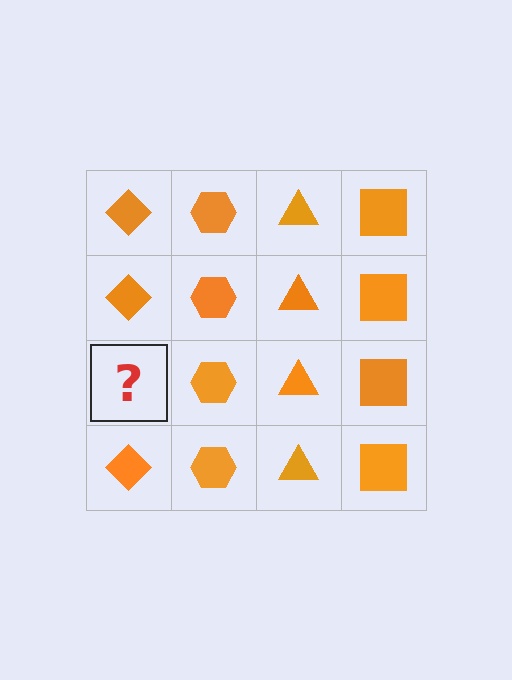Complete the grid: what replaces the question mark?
The question mark should be replaced with an orange diamond.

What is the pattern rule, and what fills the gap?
The rule is that each column has a consistent shape. The gap should be filled with an orange diamond.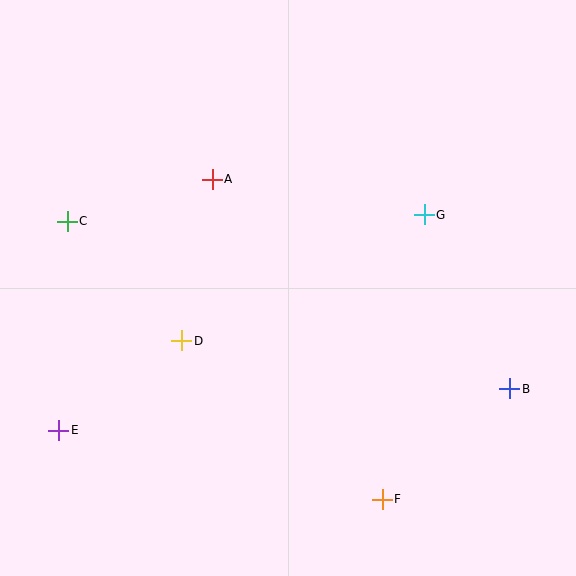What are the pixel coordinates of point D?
Point D is at (182, 341).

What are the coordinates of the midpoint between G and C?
The midpoint between G and C is at (246, 218).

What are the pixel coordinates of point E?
Point E is at (59, 430).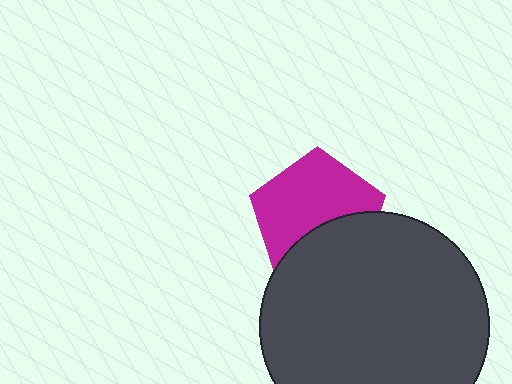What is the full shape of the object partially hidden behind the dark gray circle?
The partially hidden object is a magenta pentagon.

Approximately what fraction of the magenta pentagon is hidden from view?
Roughly 37% of the magenta pentagon is hidden behind the dark gray circle.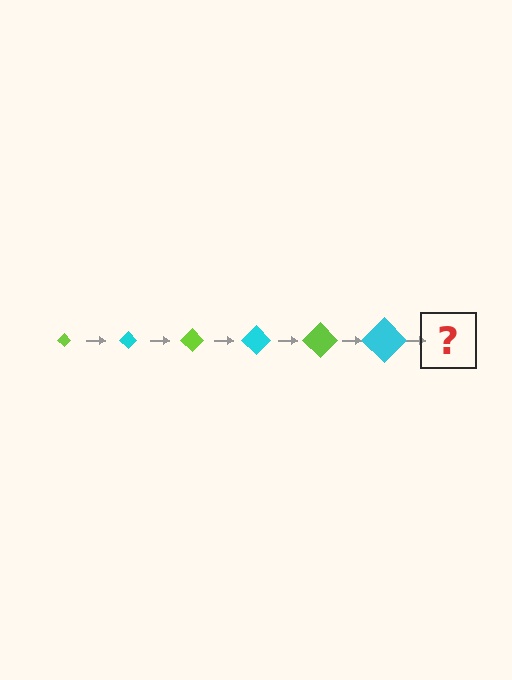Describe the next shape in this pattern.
It should be a lime diamond, larger than the previous one.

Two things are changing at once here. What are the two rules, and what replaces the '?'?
The two rules are that the diamond grows larger each step and the color cycles through lime and cyan. The '?' should be a lime diamond, larger than the previous one.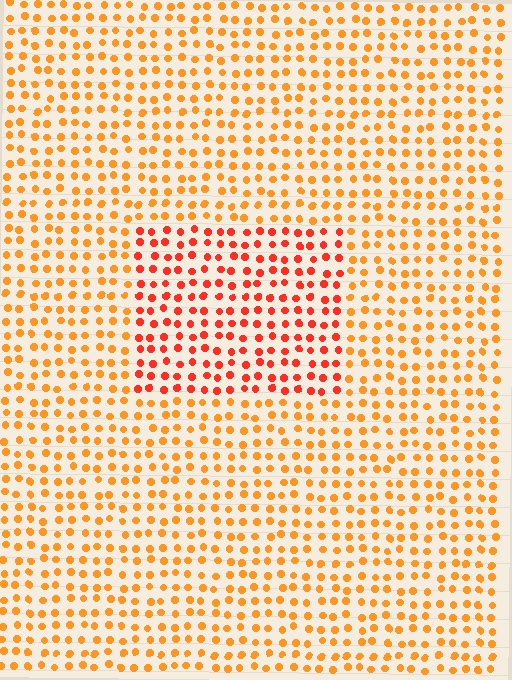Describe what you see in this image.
The image is filled with small orange elements in a uniform arrangement. A rectangle-shaped region is visible where the elements are tinted to a slightly different hue, forming a subtle color boundary.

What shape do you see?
I see a rectangle.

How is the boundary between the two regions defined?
The boundary is defined purely by a slight shift in hue (about 29 degrees). Spacing, size, and orientation are identical on both sides.